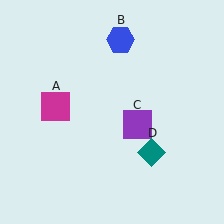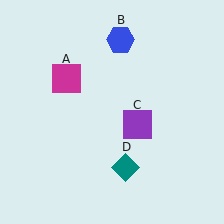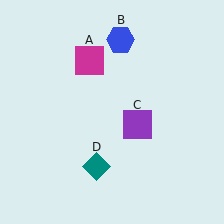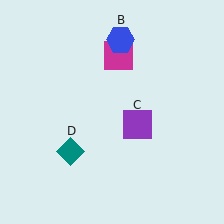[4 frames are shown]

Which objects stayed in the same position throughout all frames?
Blue hexagon (object B) and purple square (object C) remained stationary.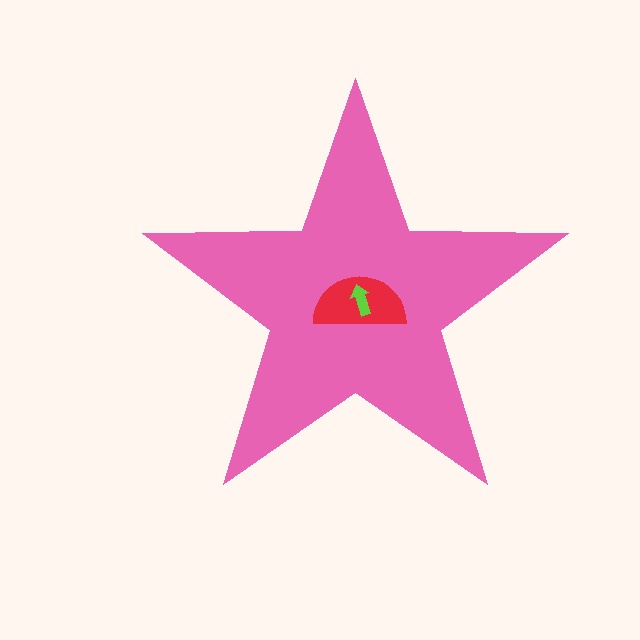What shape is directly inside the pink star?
The red semicircle.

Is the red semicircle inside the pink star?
Yes.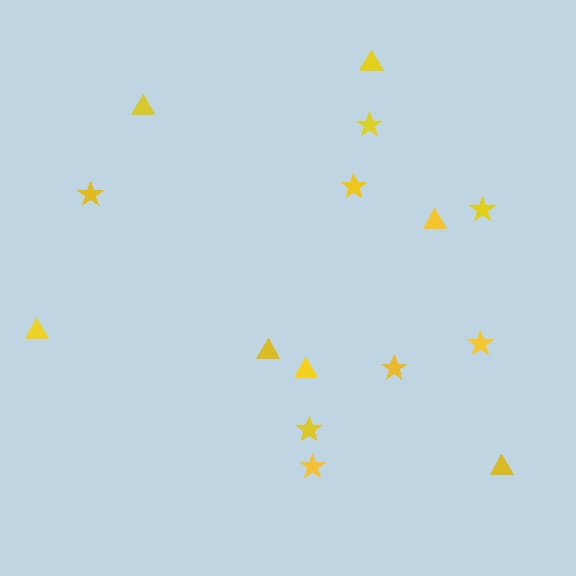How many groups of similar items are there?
There are 2 groups: one group of triangles (7) and one group of stars (8).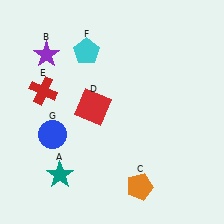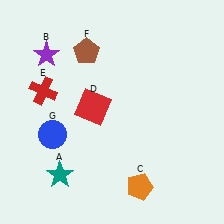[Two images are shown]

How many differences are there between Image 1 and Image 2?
There is 1 difference between the two images.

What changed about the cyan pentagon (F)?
In Image 1, F is cyan. In Image 2, it changed to brown.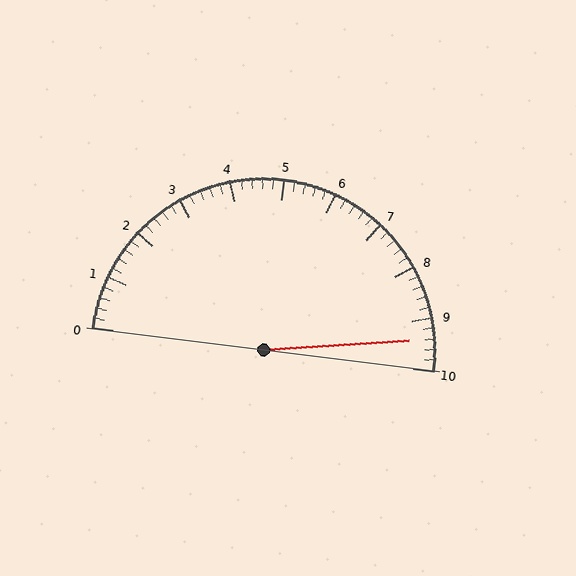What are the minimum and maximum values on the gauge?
The gauge ranges from 0 to 10.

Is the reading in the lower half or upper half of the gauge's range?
The reading is in the upper half of the range (0 to 10).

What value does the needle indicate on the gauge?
The needle indicates approximately 9.4.